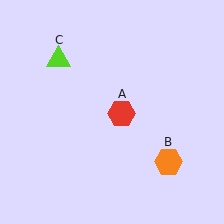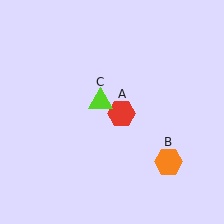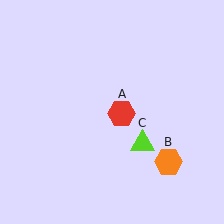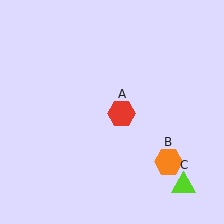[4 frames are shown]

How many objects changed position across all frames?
1 object changed position: lime triangle (object C).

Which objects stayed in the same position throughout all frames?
Red hexagon (object A) and orange hexagon (object B) remained stationary.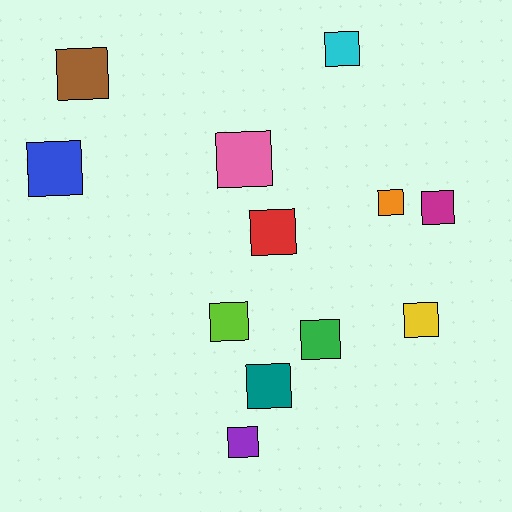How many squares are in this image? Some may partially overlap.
There are 12 squares.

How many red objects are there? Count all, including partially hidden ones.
There is 1 red object.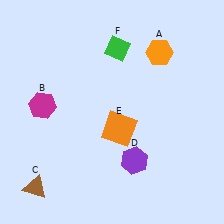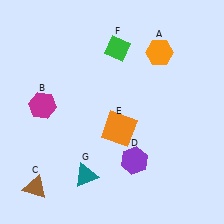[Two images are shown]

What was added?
A teal triangle (G) was added in Image 2.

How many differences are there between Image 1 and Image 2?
There is 1 difference between the two images.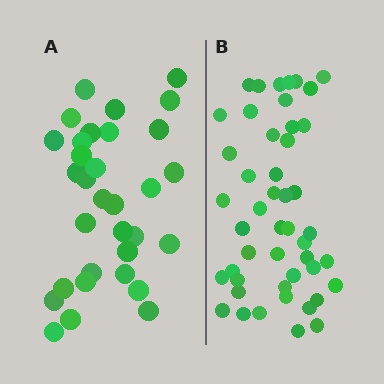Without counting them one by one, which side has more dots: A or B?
Region B (the right region) has more dots.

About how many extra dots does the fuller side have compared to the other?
Region B has approximately 15 more dots than region A.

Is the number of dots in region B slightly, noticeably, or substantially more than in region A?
Region B has substantially more. The ratio is roughly 1.5 to 1.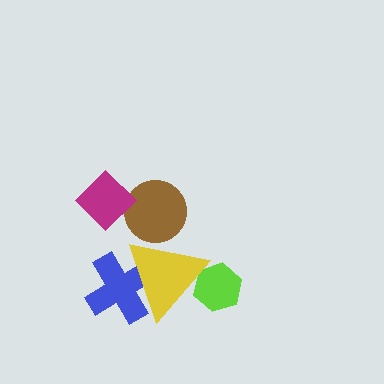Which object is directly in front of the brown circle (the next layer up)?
The yellow triangle is directly in front of the brown circle.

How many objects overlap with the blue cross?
1 object overlaps with the blue cross.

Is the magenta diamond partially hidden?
No, no other shape covers it.